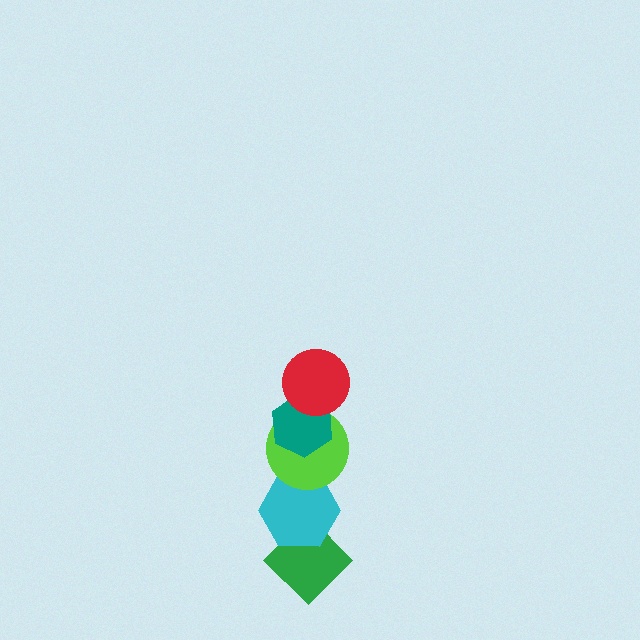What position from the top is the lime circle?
The lime circle is 3rd from the top.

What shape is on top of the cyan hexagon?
The lime circle is on top of the cyan hexagon.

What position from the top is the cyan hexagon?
The cyan hexagon is 4th from the top.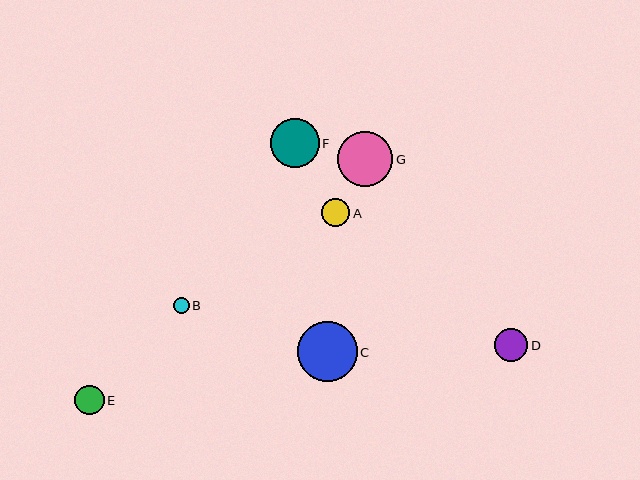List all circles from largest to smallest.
From largest to smallest: C, G, F, D, E, A, B.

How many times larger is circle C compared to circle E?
Circle C is approximately 2.0 times the size of circle E.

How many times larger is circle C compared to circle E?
Circle C is approximately 2.0 times the size of circle E.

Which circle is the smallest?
Circle B is the smallest with a size of approximately 16 pixels.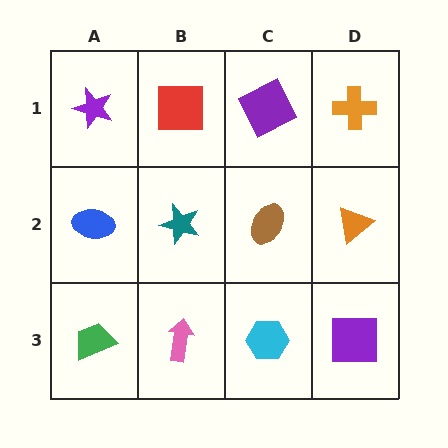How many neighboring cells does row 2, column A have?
3.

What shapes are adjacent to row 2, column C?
A purple square (row 1, column C), a cyan hexagon (row 3, column C), a teal star (row 2, column B), an orange triangle (row 2, column D).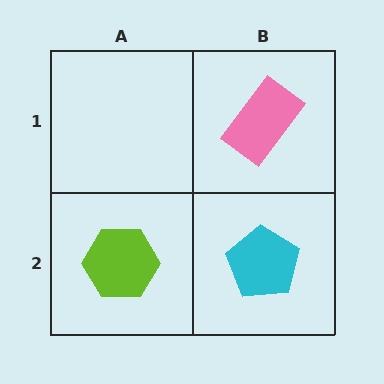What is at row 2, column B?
A cyan pentagon.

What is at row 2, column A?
A lime hexagon.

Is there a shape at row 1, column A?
No, that cell is empty.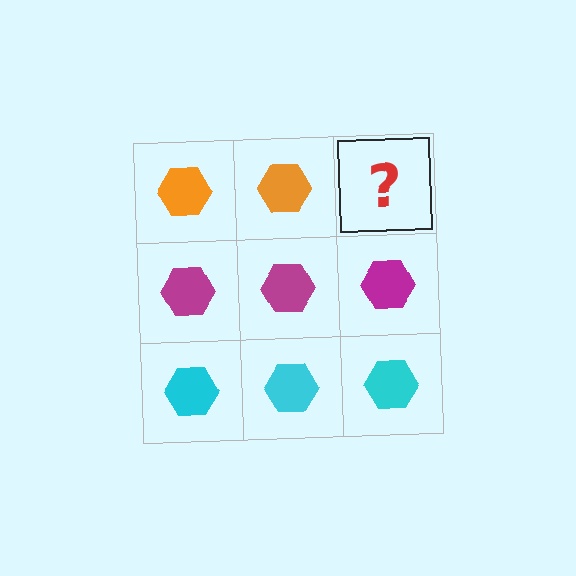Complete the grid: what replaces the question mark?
The question mark should be replaced with an orange hexagon.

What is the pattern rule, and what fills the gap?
The rule is that each row has a consistent color. The gap should be filled with an orange hexagon.